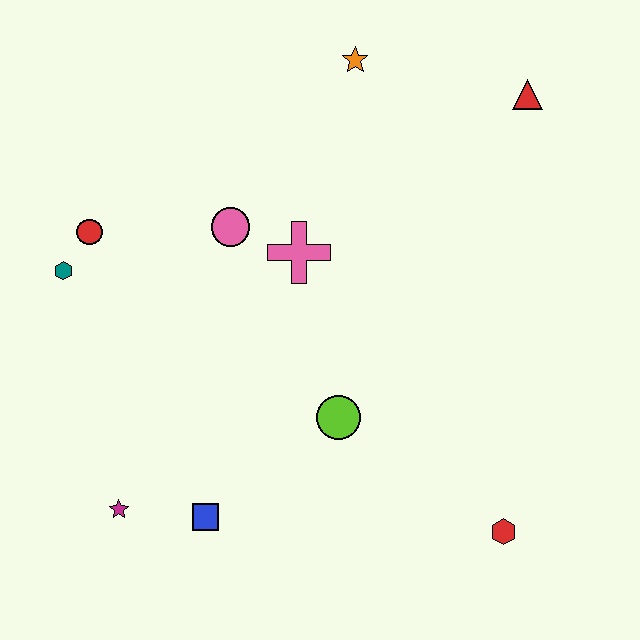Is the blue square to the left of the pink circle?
Yes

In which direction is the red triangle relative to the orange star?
The red triangle is to the right of the orange star.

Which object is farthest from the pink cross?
The red hexagon is farthest from the pink cross.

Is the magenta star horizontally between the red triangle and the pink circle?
No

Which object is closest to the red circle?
The teal hexagon is closest to the red circle.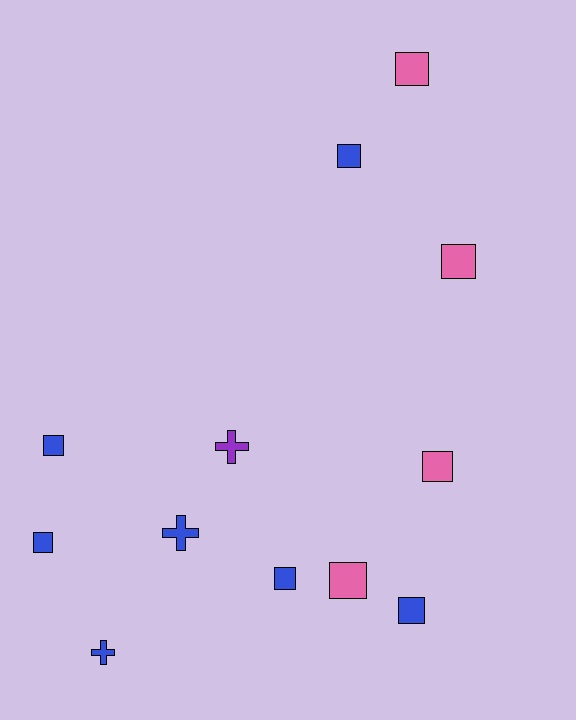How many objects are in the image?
There are 12 objects.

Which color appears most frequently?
Blue, with 7 objects.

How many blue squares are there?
There are 5 blue squares.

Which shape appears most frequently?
Square, with 9 objects.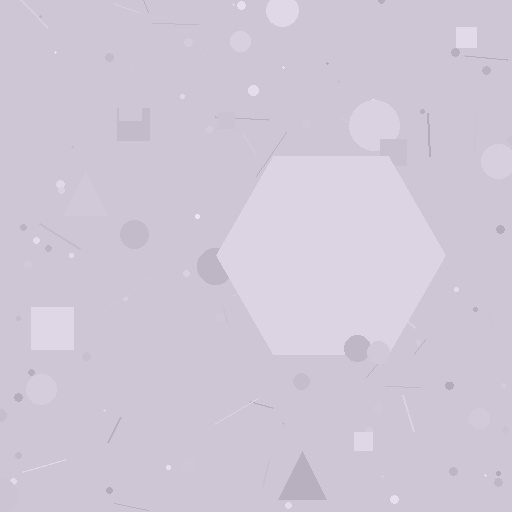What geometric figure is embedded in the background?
A hexagon is embedded in the background.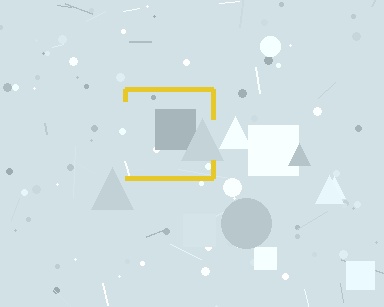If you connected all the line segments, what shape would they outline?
They would outline a square.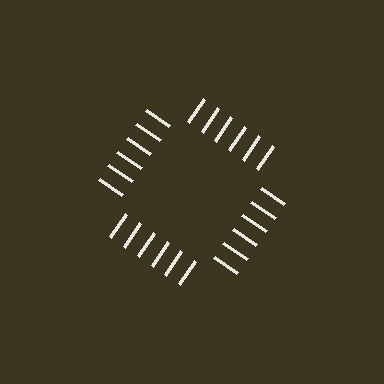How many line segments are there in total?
24 — 6 along each of the 4 edges.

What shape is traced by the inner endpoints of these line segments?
An illusory square — the line segments terminate on its edges but no continuous stroke is drawn.